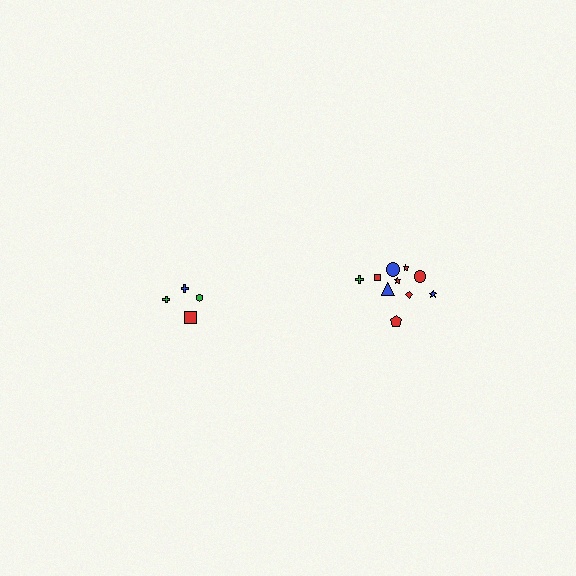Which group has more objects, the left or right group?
The right group.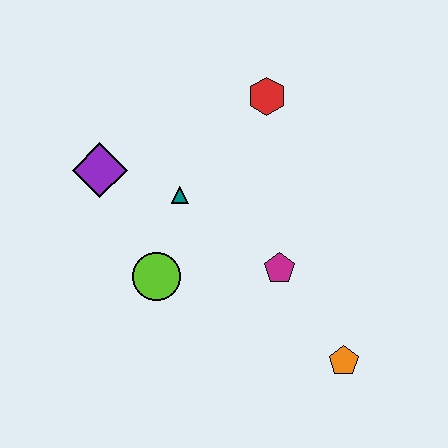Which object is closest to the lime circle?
The teal triangle is closest to the lime circle.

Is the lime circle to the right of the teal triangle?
No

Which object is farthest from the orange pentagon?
The purple diamond is farthest from the orange pentagon.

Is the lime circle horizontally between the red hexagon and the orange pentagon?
No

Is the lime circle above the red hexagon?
No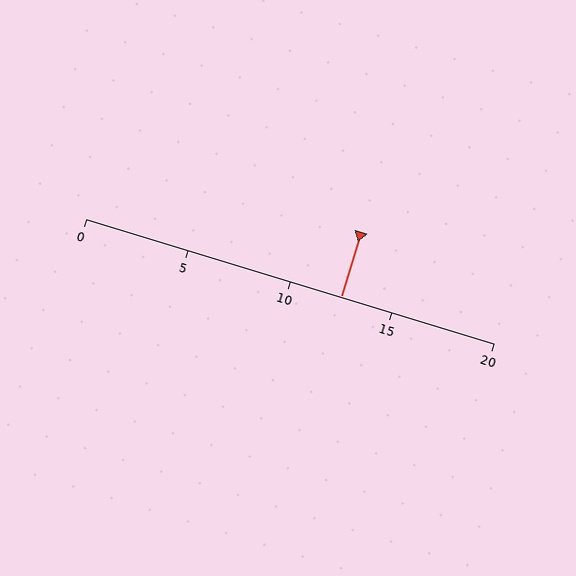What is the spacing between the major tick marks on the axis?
The major ticks are spaced 5 apart.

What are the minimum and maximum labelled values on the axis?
The axis runs from 0 to 20.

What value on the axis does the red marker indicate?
The marker indicates approximately 12.5.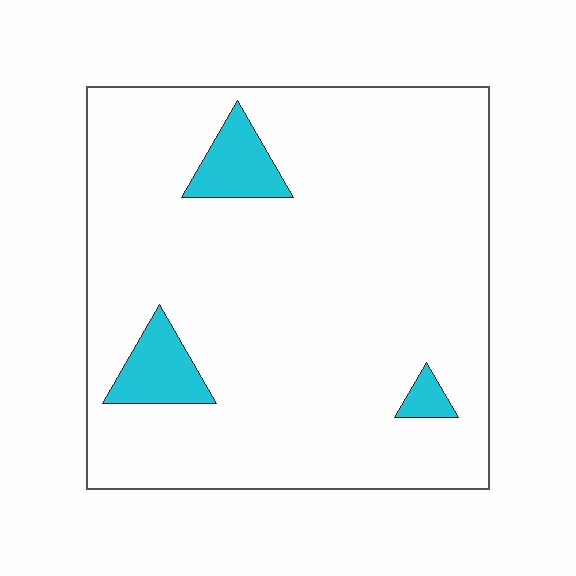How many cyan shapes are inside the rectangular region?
3.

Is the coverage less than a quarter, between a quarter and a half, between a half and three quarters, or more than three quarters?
Less than a quarter.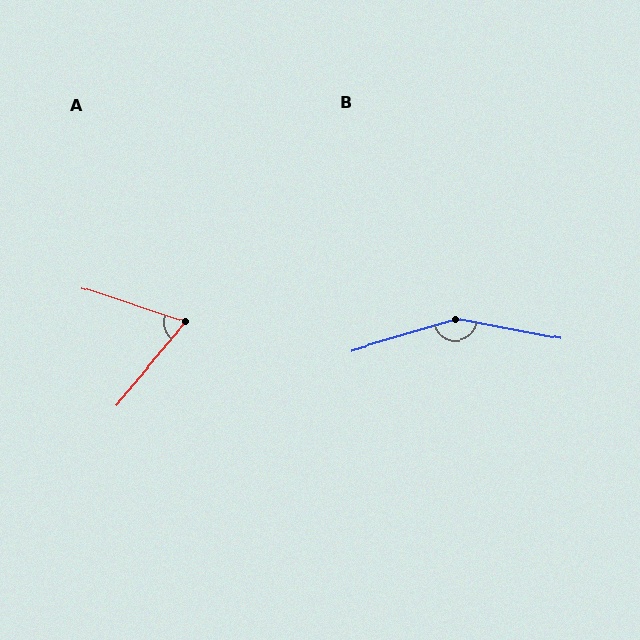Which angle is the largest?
B, at approximately 152 degrees.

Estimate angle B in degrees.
Approximately 152 degrees.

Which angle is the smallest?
A, at approximately 68 degrees.